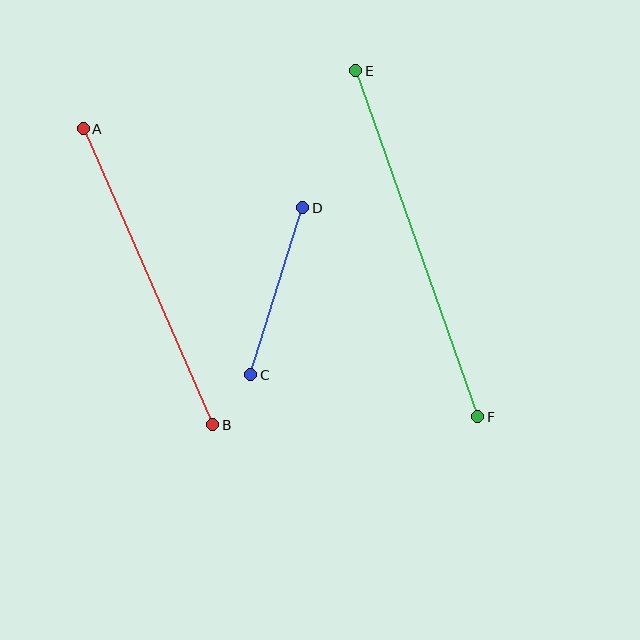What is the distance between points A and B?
The distance is approximately 323 pixels.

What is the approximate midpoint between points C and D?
The midpoint is at approximately (277, 291) pixels.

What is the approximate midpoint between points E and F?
The midpoint is at approximately (417, 244) pixels.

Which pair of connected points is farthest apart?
Points E and F are farthest apart.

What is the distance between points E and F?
The distance is approximately 367 pixels.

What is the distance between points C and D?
The distance is approximately 175 pixels.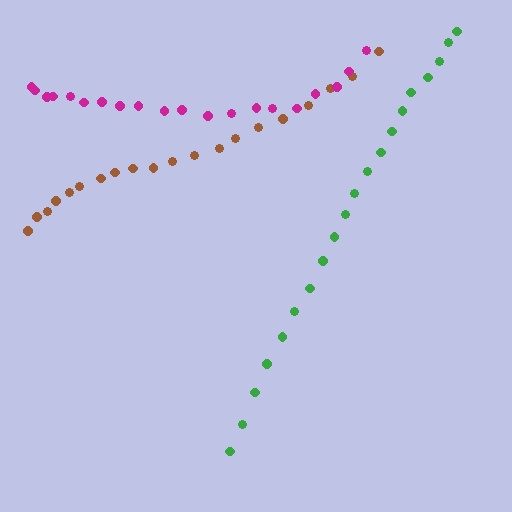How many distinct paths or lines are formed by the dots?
There are 3 distinct paths.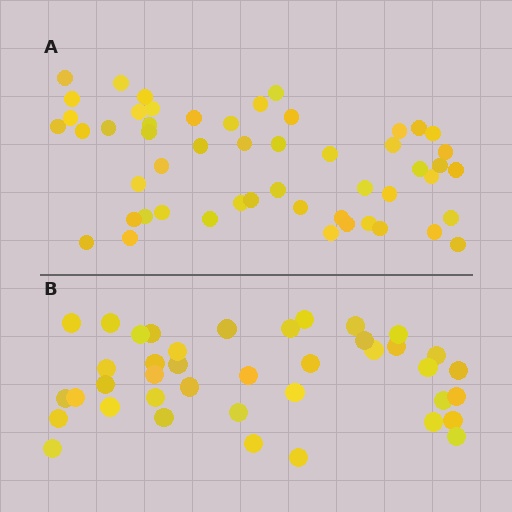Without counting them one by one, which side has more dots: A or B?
Region A (the top region) has more dots.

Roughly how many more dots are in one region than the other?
Region A has roughly 12 or so more dots than region B.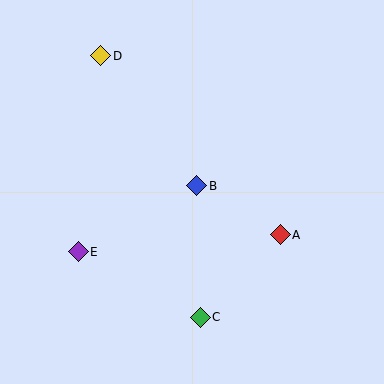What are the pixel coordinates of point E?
Point E is at (78, 252).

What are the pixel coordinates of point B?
Point B is at (197, 186).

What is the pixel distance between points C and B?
The distance between C and B is 132 pixels.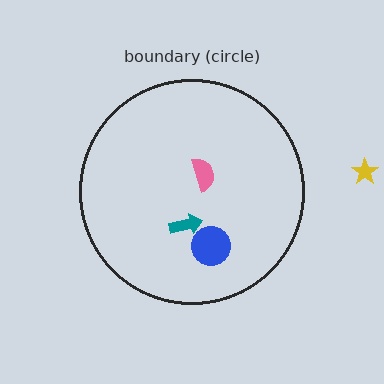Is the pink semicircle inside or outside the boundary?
Inside.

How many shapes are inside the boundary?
3 inside, 1 outside.